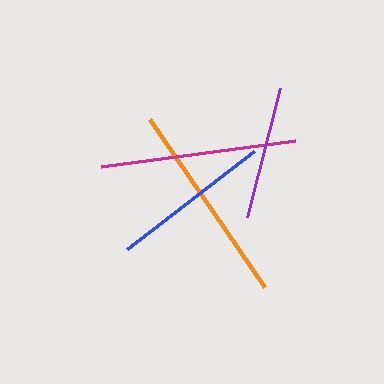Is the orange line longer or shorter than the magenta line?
The orange line is longer than the magenta line.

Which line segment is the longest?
The orange line is the longest at approximately 203 pixels.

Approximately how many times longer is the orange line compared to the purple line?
The orange line is approximately 1.5 times the length of the purple line.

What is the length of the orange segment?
The orange segment is approximately 203 pixels long.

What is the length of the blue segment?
The blue segment is approximately 160 pixels long.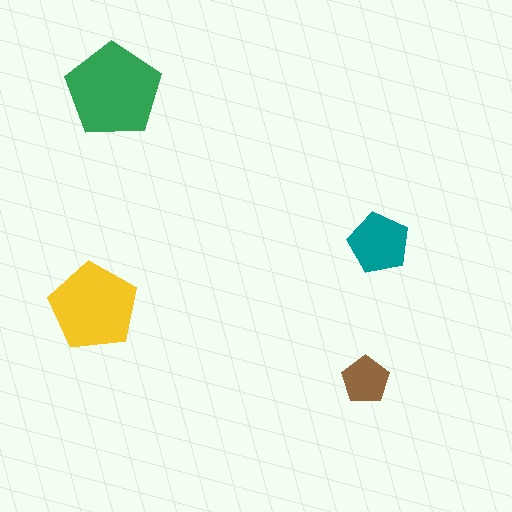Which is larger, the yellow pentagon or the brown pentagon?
The yellow one.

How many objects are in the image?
There are 4 objects in the image.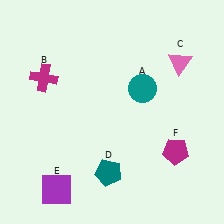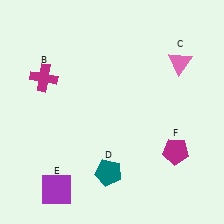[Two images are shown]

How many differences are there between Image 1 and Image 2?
There is 1 difference between the two images.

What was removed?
The teal circle (A) was removed in Image 2.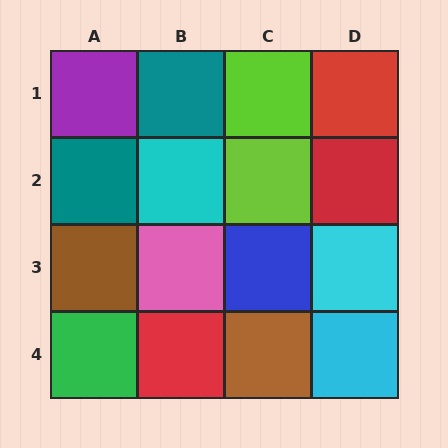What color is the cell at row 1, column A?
Purple.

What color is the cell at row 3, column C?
Blue.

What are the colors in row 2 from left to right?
Teal, cyan, lime, red.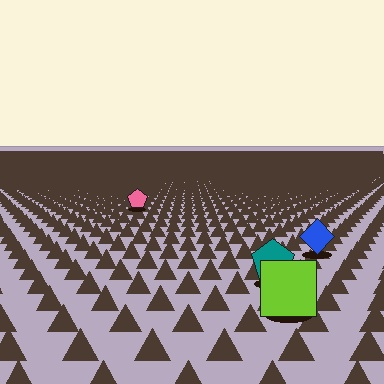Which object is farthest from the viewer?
The pink pentagon is farthest from the viewer. It appears smaller and the ground texture around it is denser.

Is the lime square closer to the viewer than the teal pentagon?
Yes. The lime square is closer — you can tell from the texture gradient: the ground texture is coarser near it.